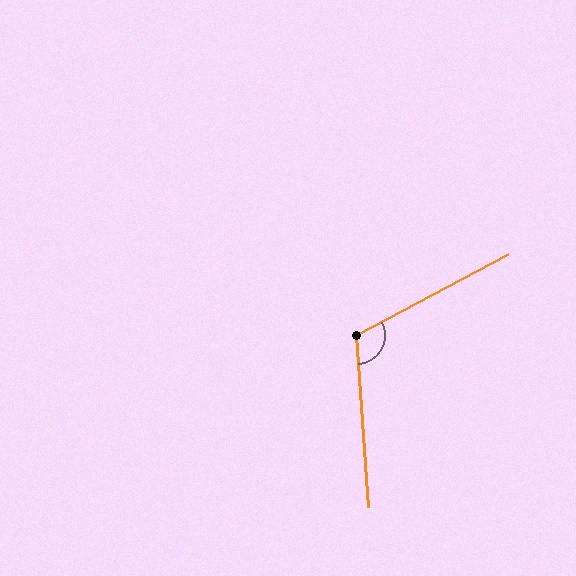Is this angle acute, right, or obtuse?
It is obtuse.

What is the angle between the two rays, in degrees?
Approximately 114 degrees.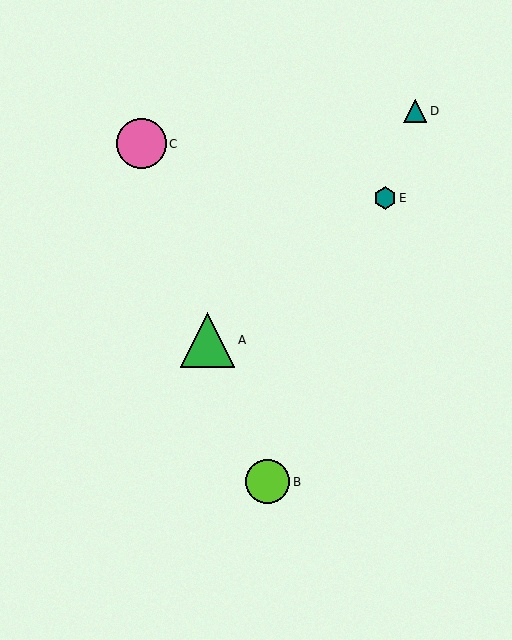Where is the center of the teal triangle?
The center of the teal triangle is at (415, 111).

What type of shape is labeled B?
Shape B is a lime circle.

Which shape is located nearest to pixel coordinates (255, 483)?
The lime circle (labeled B) at (268, 482) is nearest to that location.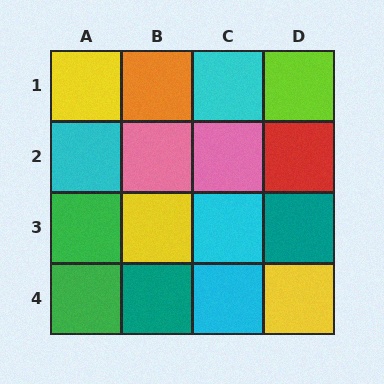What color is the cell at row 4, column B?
Teal.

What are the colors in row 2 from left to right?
Cyan, pink, pink, red.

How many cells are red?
1 cell is red.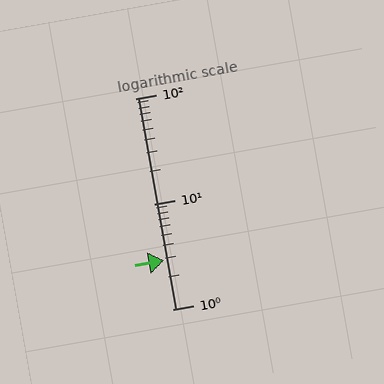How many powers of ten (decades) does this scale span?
The scale spans 2 decades, from 1 to 100.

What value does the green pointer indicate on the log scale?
The pointer indicates approximately 2.9.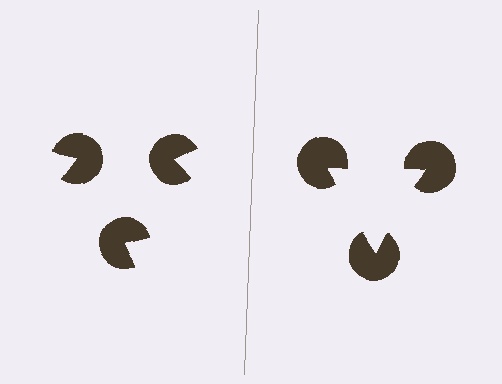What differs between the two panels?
The pac-man discs are positioned identically on both sides; only the wedge orientations differ. On the right they align to a triangle; on the left they are misaligned.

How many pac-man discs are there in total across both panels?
6 — 3 on each side.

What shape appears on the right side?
An illusory triangle.